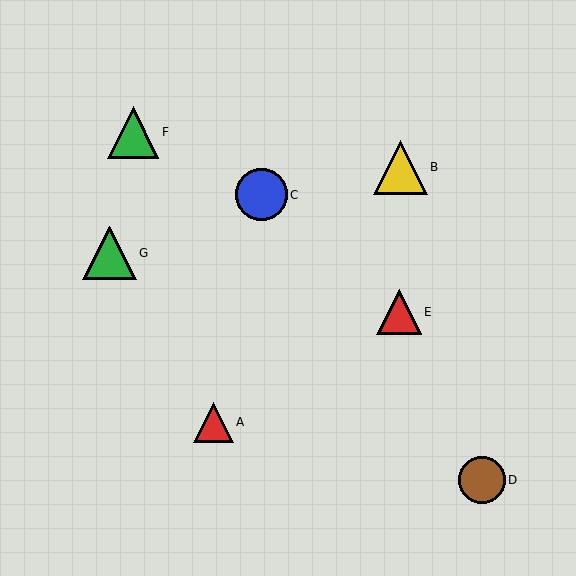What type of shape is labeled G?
Shape G is a green triangle.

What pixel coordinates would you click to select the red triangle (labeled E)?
Click at (399, 312) to select the red triangle E.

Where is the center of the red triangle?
The center of the red triangle is at (213, 422).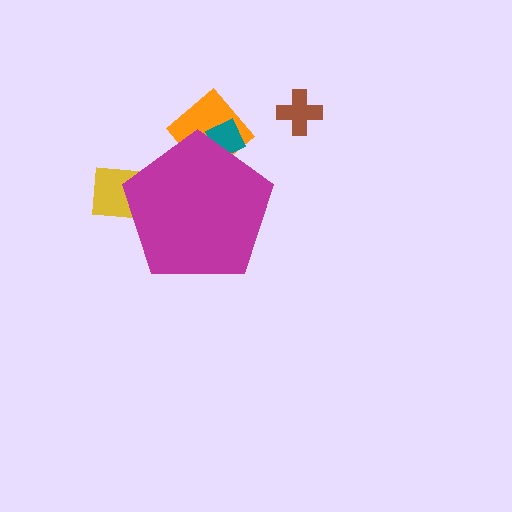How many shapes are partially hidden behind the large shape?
4 shapes are partially hidden.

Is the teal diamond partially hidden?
Yes, the teal diamond is partially hidden behind the magenta pentagon.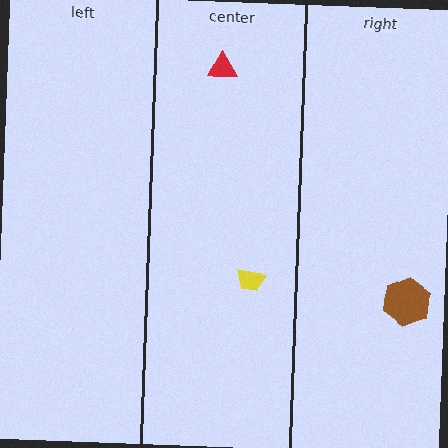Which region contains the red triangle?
The center region.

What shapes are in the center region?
The yellow trapezoid, the red triangle.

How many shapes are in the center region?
2.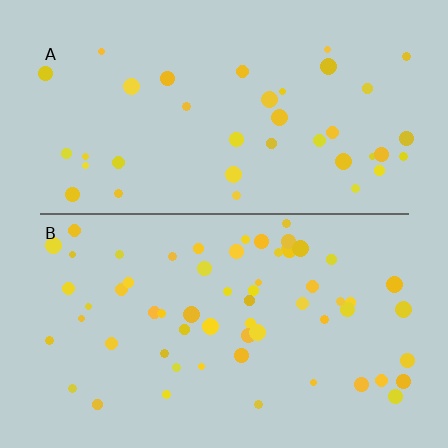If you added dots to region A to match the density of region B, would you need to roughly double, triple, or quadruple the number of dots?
Approximately double.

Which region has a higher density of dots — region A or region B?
B (the bottom).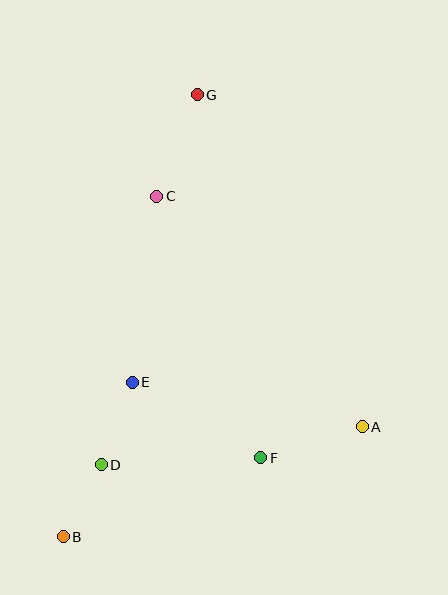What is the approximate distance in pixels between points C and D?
The distance between C and D is approximately 274 pixels.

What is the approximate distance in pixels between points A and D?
The distance between A and D is approximately 264 pixels.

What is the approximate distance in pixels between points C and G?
The distance between C and G is approximately 109 pixels.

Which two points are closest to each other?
Points B and D are closest to each other.